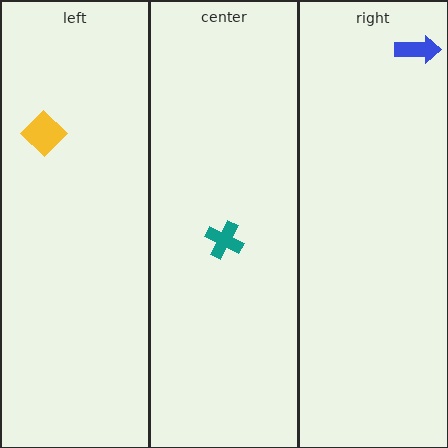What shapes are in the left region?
The yellow diamond.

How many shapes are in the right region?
1.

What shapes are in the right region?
The blue arrow.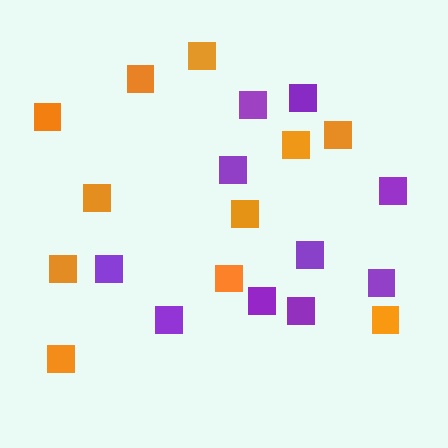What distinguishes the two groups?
There are 2 groups: one group of purple squares (10) and one group of orange squares (11).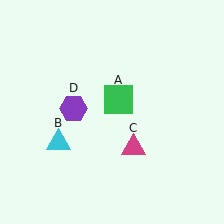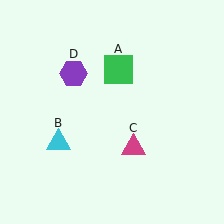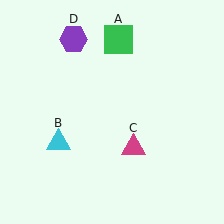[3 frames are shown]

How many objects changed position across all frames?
2 objects changed position: green square (object A), purple hexagon (object D).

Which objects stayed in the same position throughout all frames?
Cyan triangle (object B) and magenta triangle (object C) remained stationary.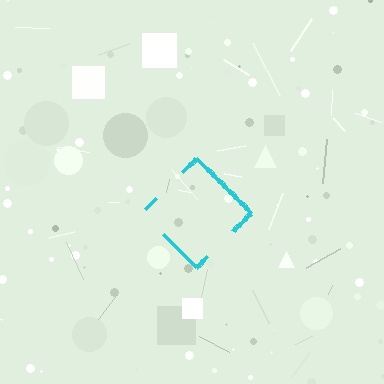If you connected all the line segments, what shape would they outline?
They would outline a diamond.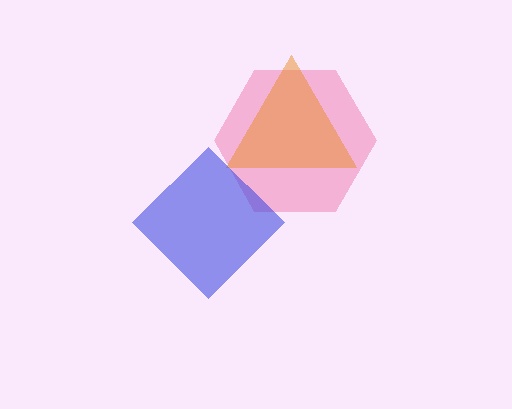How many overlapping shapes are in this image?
There are 3 overlapping shapes in the image.